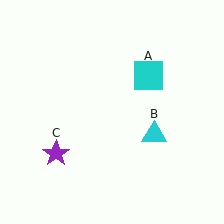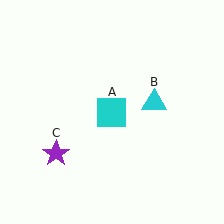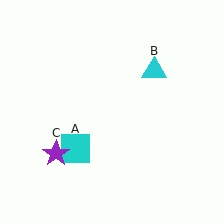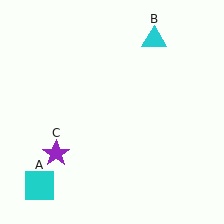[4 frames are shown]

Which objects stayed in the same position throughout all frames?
Purple star (object C) remained stationary.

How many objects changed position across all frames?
2 objects changed position: cyan square (object A), cyan triangle (object B).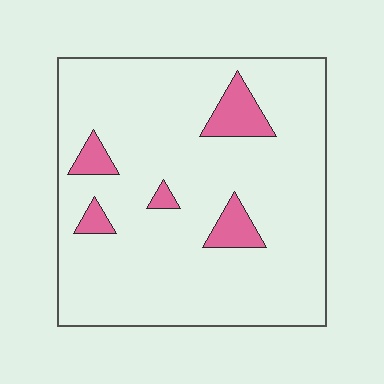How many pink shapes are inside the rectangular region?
5.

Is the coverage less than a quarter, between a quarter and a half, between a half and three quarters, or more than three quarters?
Less than a quarter.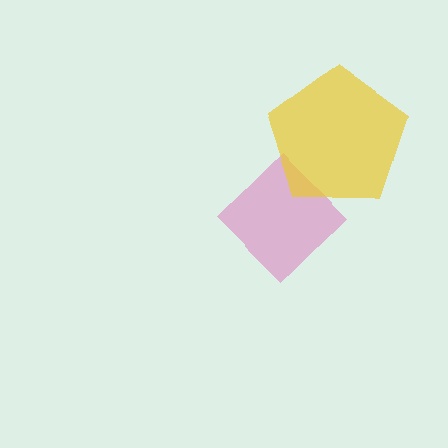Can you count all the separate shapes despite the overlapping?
Yes, there are 2 separate shapes.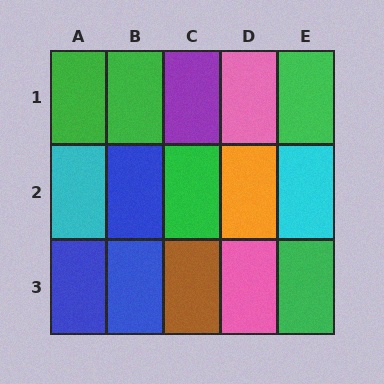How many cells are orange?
1 cell is orange.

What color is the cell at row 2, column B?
Blue.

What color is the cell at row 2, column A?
Cyan.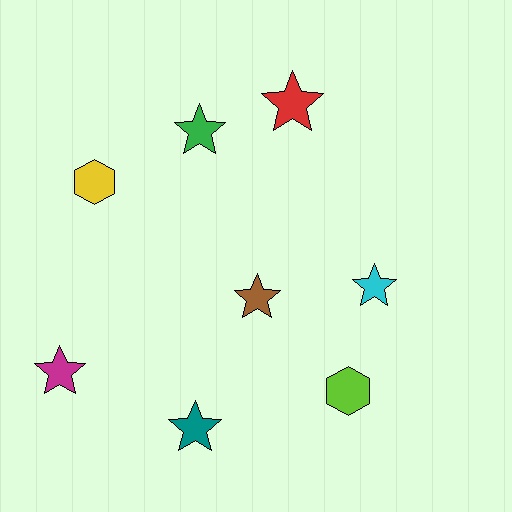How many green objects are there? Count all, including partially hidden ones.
There is 1 green object.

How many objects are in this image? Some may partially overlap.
There are 8 objects.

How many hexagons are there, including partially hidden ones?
There are 2 hexagons.